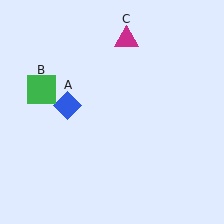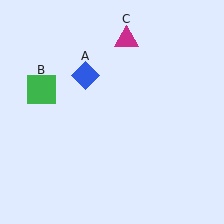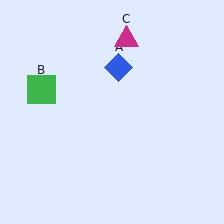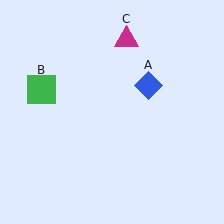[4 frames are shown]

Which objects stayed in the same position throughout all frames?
Green square (object B) and magenta triangle (object C) remained stationary.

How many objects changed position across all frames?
1 object changed position: blue diamond (object A).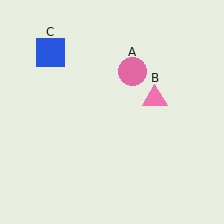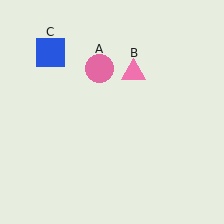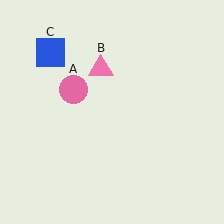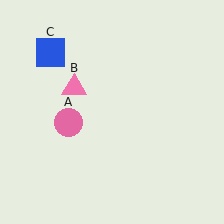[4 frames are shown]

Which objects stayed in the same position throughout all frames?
Blue square (object C) remained stationary.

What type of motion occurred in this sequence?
The pink circle (object A), pink triangle (object B) rotated counterclockwise around the center of the scene.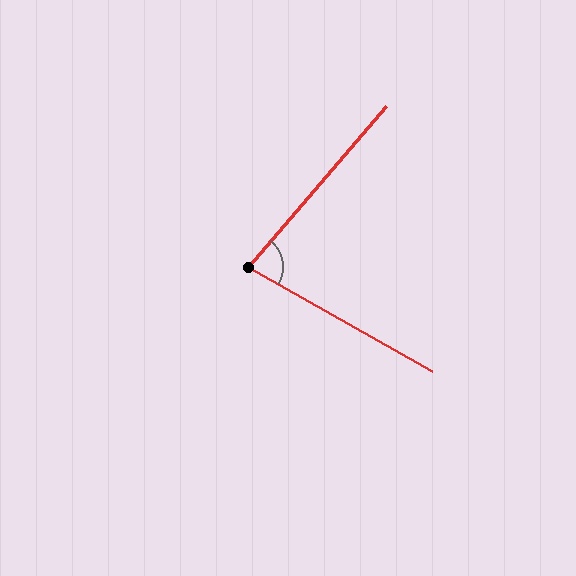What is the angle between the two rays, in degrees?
Approximately 79 degrees.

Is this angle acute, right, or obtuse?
It is acute.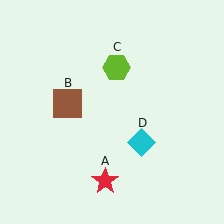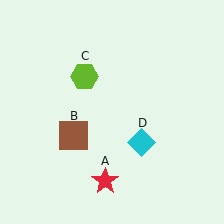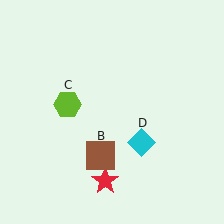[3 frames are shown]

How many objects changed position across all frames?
2 objects changed position: brown square (object B), lime hexagon (object C).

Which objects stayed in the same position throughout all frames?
Red star (object A) and cyan diamond (object D) remained stationary.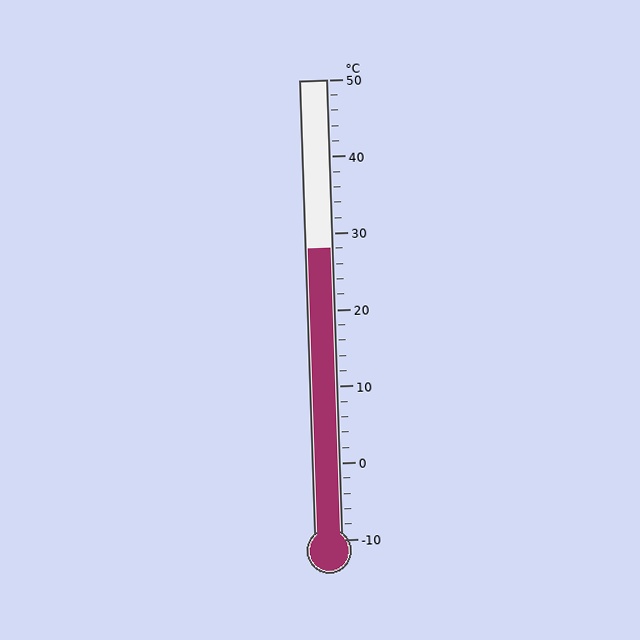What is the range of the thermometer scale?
The thermometer scale ranges from -10°C to 50°C.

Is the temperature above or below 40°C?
The temperature is below 40°C.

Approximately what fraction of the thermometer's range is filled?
The thermometer is filled to approximately 65% of its range.